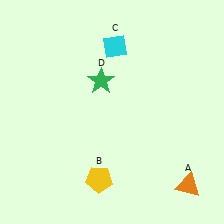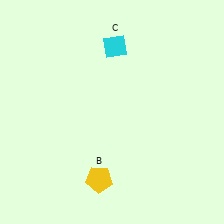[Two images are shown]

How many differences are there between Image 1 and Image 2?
There are 2 differences between the two images.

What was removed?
The green star (D), the orange triangle (A) were removed in Image 2.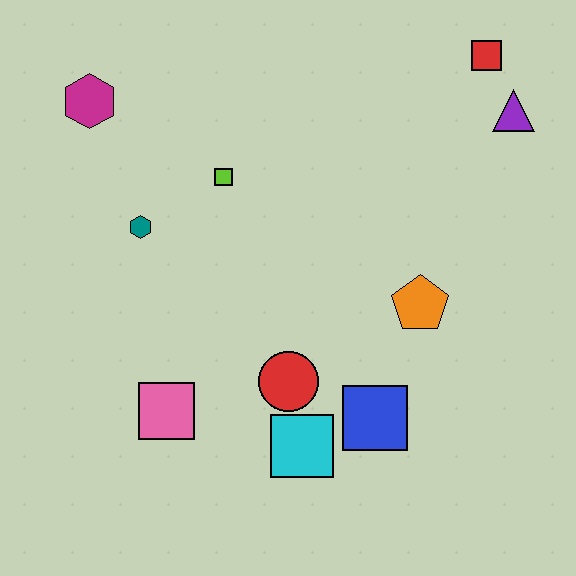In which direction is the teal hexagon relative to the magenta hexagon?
The teal hexagon is below the magenta hexagon.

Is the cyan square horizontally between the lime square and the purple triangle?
Yes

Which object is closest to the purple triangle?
The red square is closest to the purple triangle.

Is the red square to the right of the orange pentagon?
Yes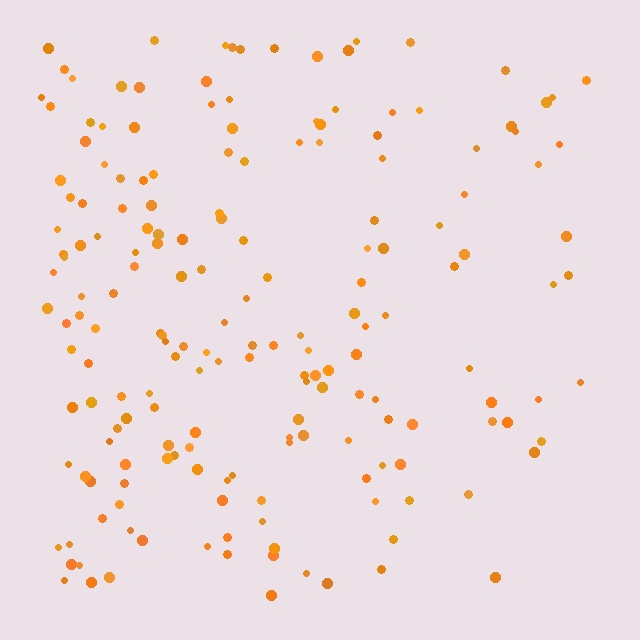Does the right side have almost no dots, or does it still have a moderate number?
Still a moderate number, just noticeably fewer than the left.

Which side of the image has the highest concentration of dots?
The left.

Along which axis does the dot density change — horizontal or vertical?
Horizontal.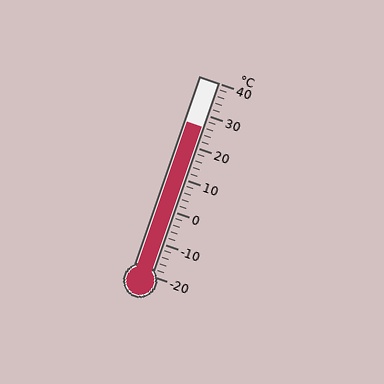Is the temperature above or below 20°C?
The temperature is above 20°C.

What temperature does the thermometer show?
The thermometer shows approximately 26°C.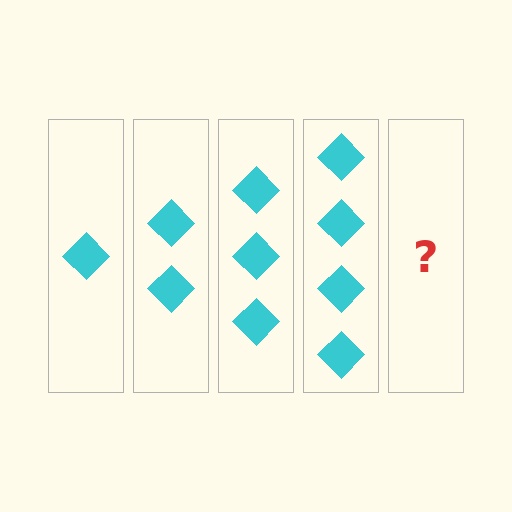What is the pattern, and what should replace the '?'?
The pattern is that each step adds one more diamond. The '?' should be 5 diamonds.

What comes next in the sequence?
The next element should be 5 diamonds.